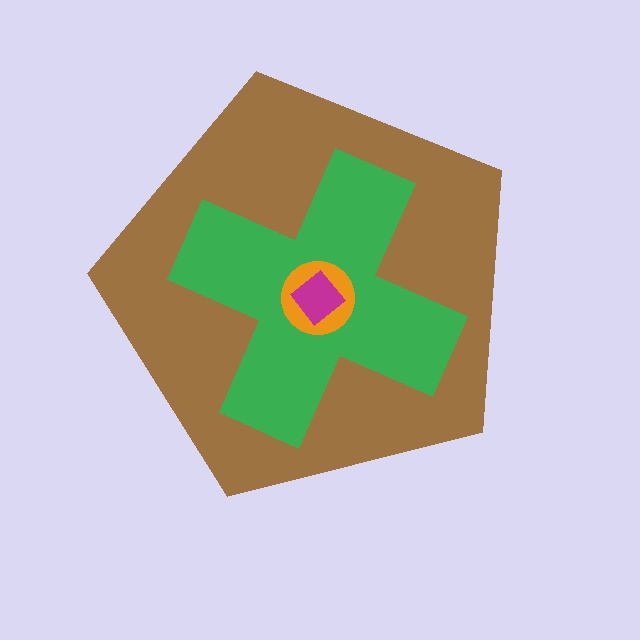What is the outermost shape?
The brown pentagon.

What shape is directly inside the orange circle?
The magenta diamond.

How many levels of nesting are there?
4.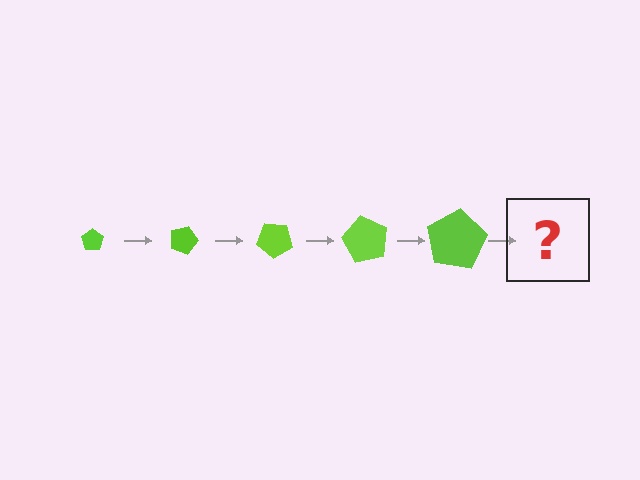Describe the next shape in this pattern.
It should be a pentagon, larger than the previous one and rotated 100 degrees from the start.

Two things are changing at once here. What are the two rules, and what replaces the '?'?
The two rules are that the pentagon grows larger each step and it rotates 20 degrees each step. The '?' should be a pentagon, larger than the previous one and rotated 100 degrees from the start.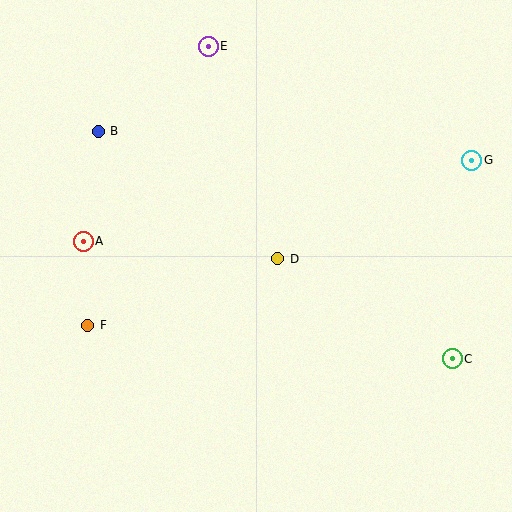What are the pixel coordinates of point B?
Point B is at (98, 132).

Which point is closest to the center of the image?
Point D at (278, 259) is closest to the center.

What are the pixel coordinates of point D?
Point D is at (278, 259).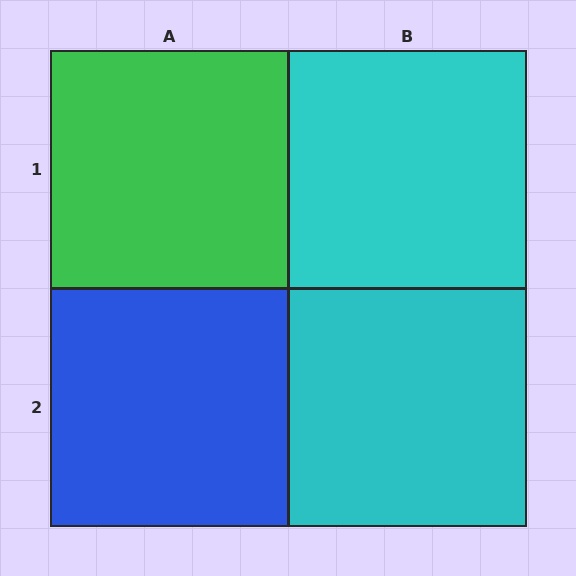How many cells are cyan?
2 cells are cyan.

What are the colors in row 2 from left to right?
Blue, cyan.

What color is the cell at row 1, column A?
Green.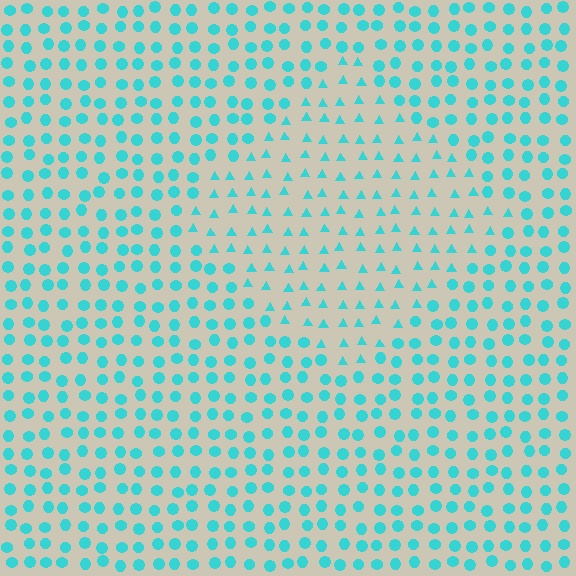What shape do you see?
I see a diamond.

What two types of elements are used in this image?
The image uses triangles inside the diamond region and circles outside it.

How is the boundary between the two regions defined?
The boundary is defined by a change in element shape: triangles inside vs. circles outside. All elements share the same color and spacing.